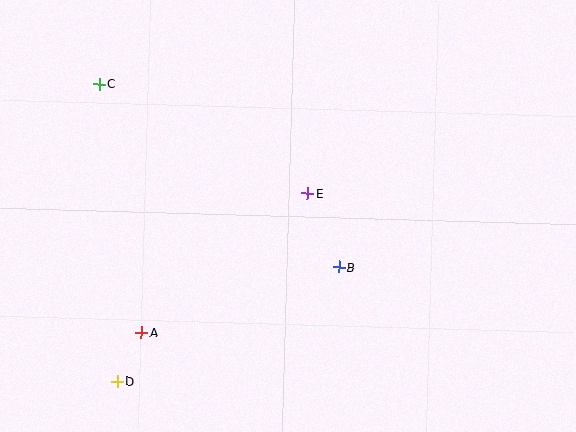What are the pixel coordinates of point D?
Point D is at (117, 381).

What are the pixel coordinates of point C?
Point C is at (99, 84).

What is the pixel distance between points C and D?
The distance between C and D is 298 pixels.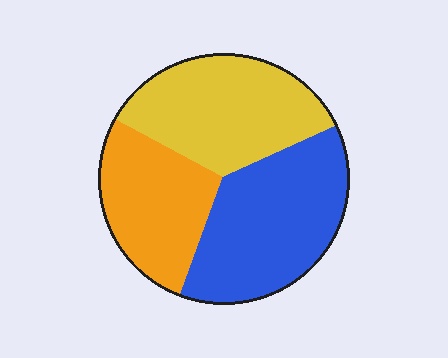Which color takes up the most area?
Blue, at roughly 40%.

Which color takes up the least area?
Orange, at roughly 25%.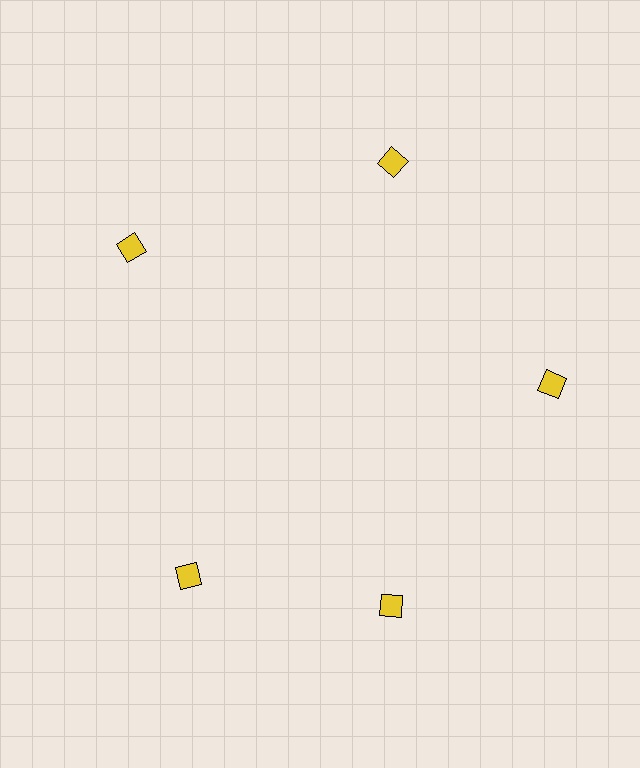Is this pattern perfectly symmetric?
No. The 5 yellow diamonds are arranged in a ring, but one element near the 8 o'clock position is rotated out of alignment along the ring, breaking the 5-fold rotational symmetry.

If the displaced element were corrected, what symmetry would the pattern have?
It would have 5-fold rotational symmetry — the pattern would map onto itself every 72 degrees.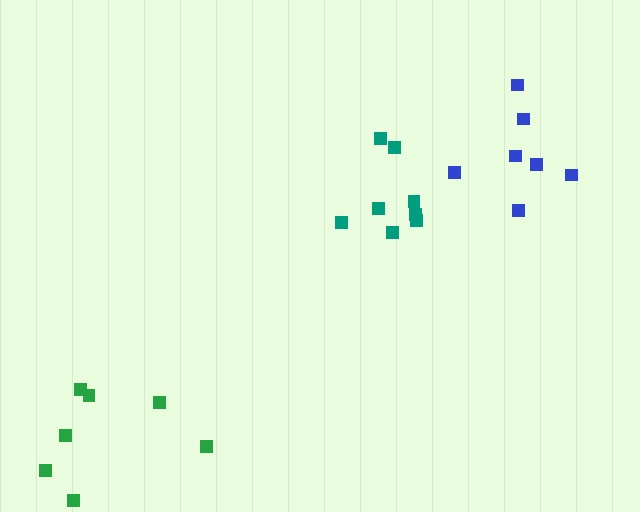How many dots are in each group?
Group 1: 8 dots, Group 2: 7 dots, Group 3: 7 dots (22 total).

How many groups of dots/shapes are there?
There are 3 groups.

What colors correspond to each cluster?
The clusters are colored: teal, blue, green.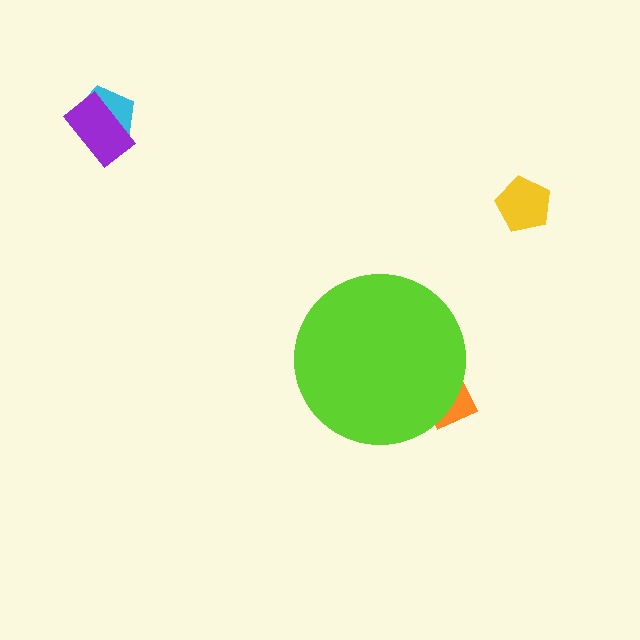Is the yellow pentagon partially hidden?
No, the yellow pentagon is fully visible.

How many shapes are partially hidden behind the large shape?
1 shape is partially hidden.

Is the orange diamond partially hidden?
Yes, the orange diamond is partially hidden behind the lime circle.